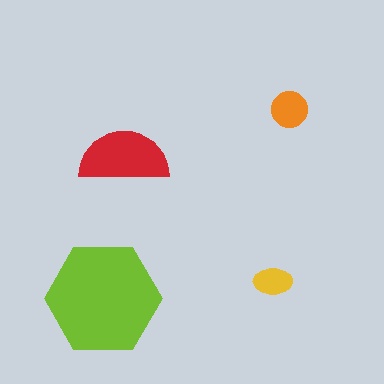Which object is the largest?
The lime hexagon.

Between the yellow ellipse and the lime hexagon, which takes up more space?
The lime hexagon.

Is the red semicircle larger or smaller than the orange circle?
Larger.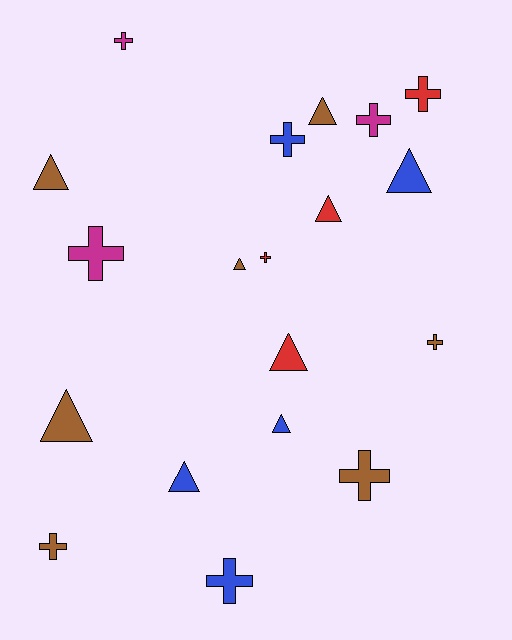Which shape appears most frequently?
Cross, with 10 objects.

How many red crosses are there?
There are 2 red crosses.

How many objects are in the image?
There are 19 objects.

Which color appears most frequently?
Brown, with 7 objects.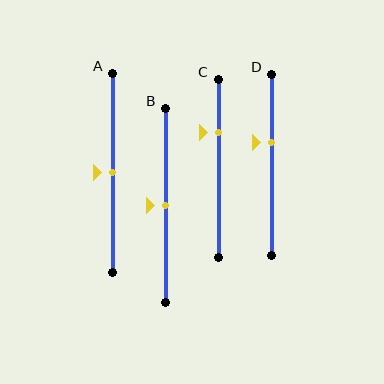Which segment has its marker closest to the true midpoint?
Segment A has its marker closest to the true midpoint.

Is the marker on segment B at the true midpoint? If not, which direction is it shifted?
Yes, the marker on segment B is at the true midpoint.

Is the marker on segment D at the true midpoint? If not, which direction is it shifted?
No, the marker on segment D is shifted upward by about 13% of the segment length.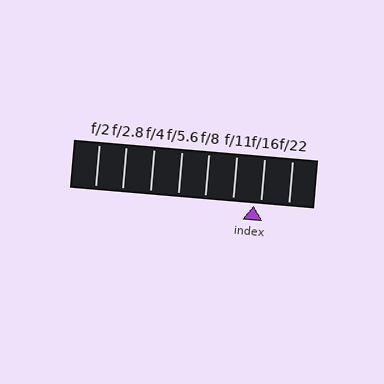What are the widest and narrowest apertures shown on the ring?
The widest aperture shown is f/2 and the narrowest is f/22.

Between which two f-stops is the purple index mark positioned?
The index mark is between f/11 and f/16.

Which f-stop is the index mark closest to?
The index mark is closest to f/16.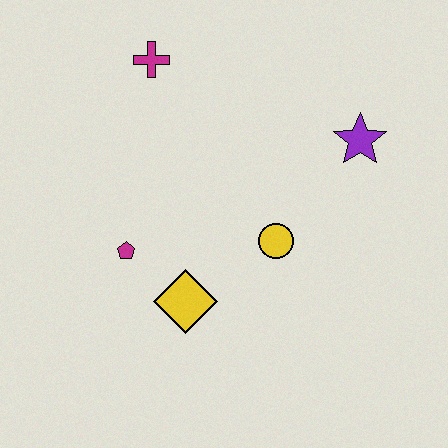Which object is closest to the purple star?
The yellow circle is closest to the purple star.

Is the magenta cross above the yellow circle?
Yes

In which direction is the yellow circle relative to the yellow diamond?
The yellow circle is to the right of the yellow diamond.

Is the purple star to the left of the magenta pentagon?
No